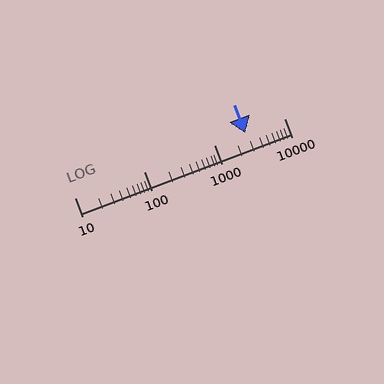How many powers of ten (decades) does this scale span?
The scale spans 3 decades, from 10 to 10000.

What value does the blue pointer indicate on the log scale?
The pointer indicates approximately 2800.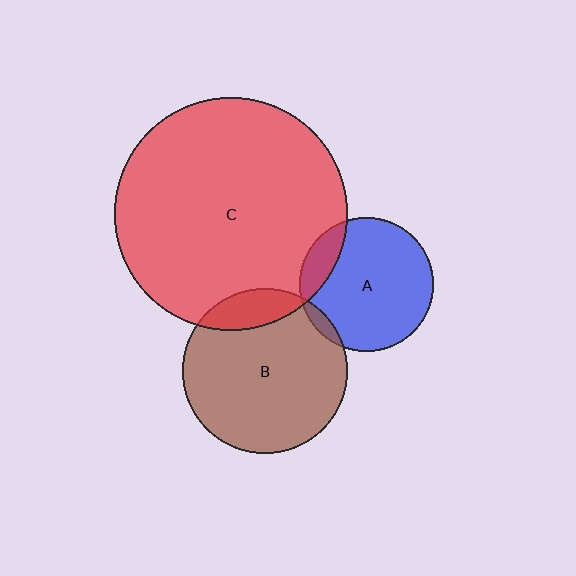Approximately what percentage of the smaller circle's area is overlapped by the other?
Approximately 5%.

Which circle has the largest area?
Circle C (red).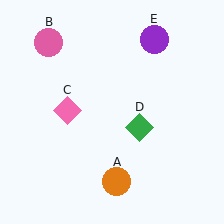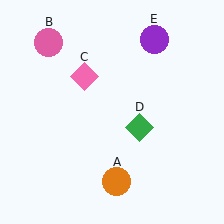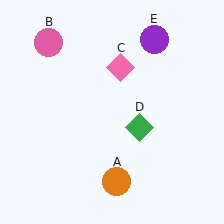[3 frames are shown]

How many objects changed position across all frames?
1 object changed position: pink diamond (object C).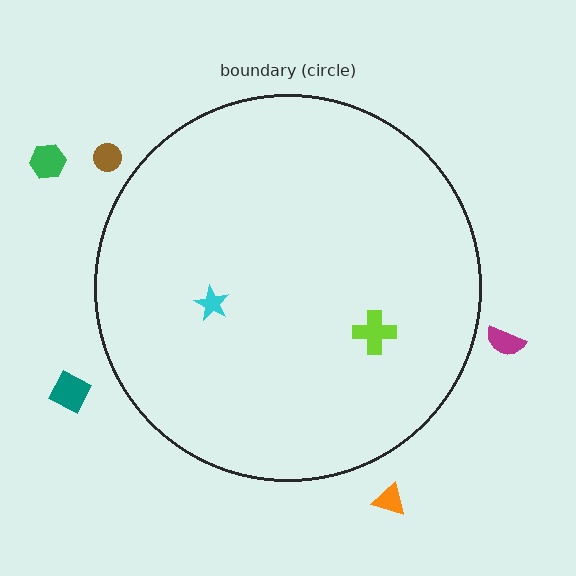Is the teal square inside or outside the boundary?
Outside.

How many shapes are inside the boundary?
2 inside, 5 outside.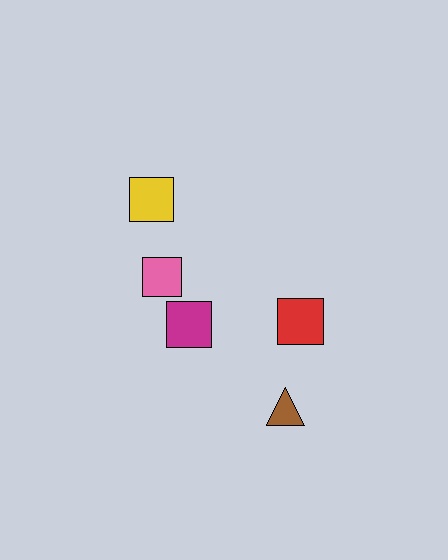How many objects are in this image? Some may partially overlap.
There are 5 objects.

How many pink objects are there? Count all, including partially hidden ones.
There is 1 pink object.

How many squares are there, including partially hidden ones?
There are 4 squares.